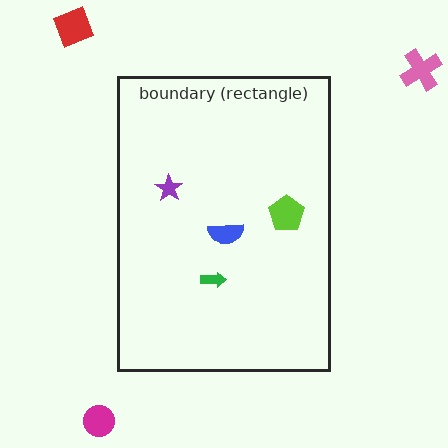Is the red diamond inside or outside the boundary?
Outside.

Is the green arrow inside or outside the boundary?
Inside.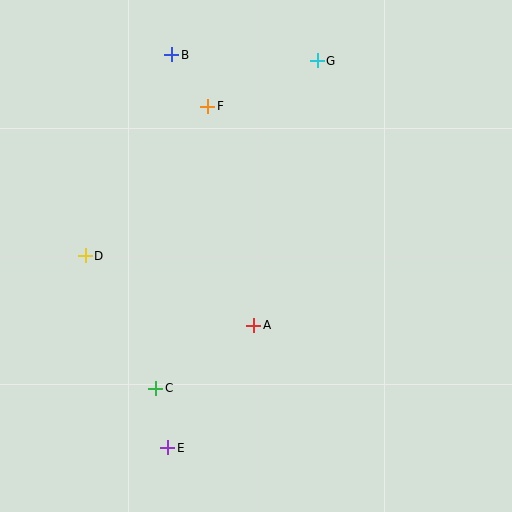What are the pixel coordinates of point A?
Point A is at (254, 325).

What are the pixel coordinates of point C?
Point C is at (156, 388).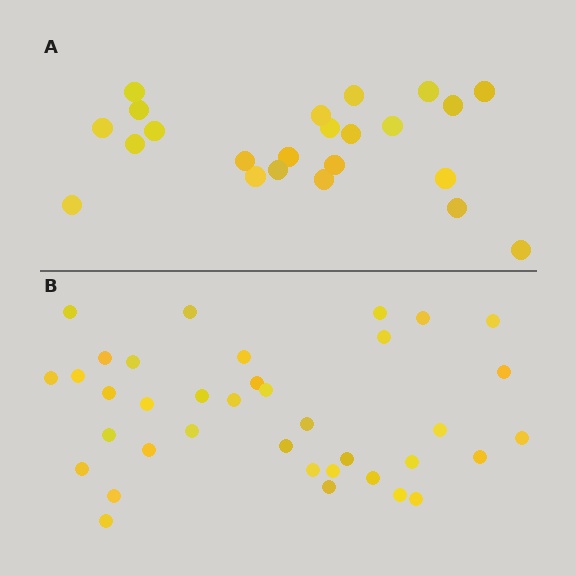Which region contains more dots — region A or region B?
Region B (the bottom region) has more dots.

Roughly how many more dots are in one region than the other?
Region B has approximately 15 more dots than region A.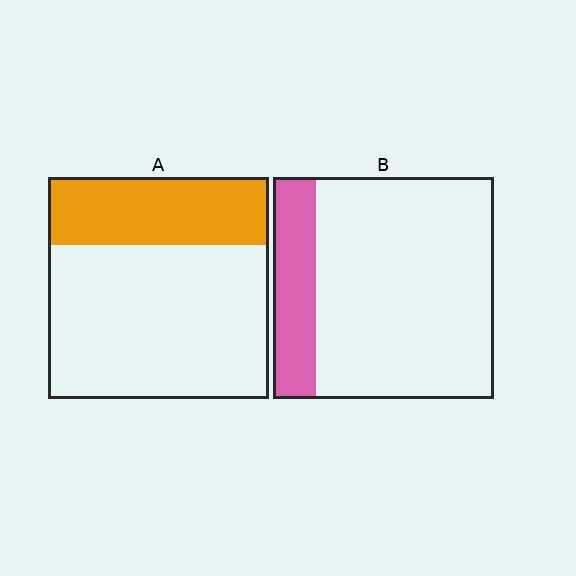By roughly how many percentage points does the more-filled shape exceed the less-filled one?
By roughly 10 percentage points (A over B).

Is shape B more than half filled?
No.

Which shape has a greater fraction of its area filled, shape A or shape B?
Shape A.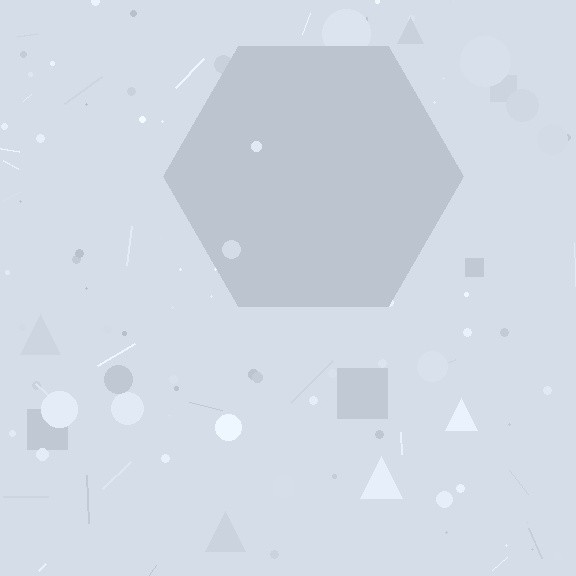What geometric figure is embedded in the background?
A hexagon is embedded in the background.